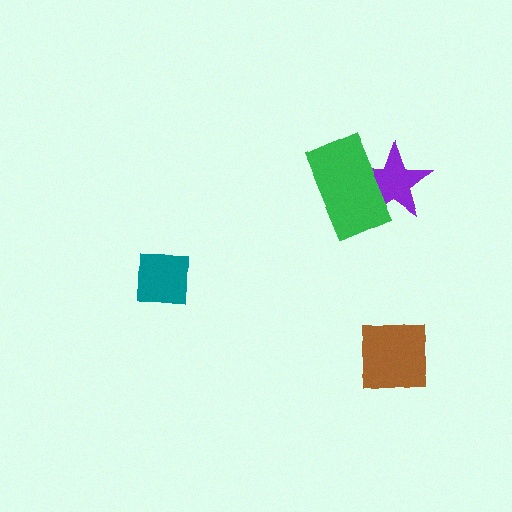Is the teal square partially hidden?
No, no other shape covers it.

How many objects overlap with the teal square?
0 objects overlap with the teal square.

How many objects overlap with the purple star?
1 object overlaps with the purple star.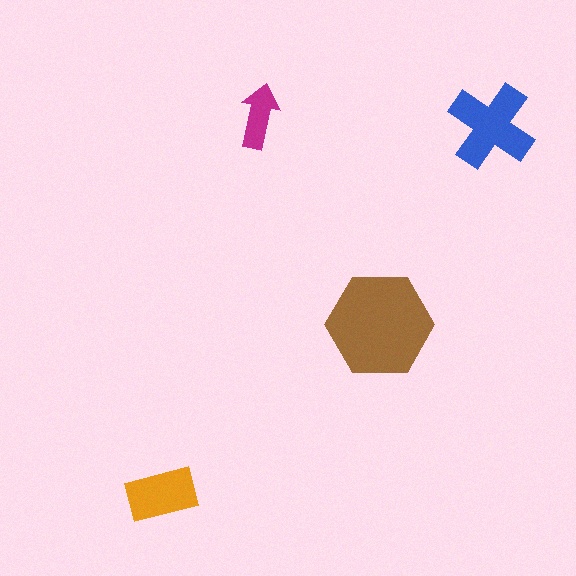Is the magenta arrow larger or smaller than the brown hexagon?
Smaller.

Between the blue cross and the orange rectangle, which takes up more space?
The blue cross.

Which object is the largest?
The brown hexagon.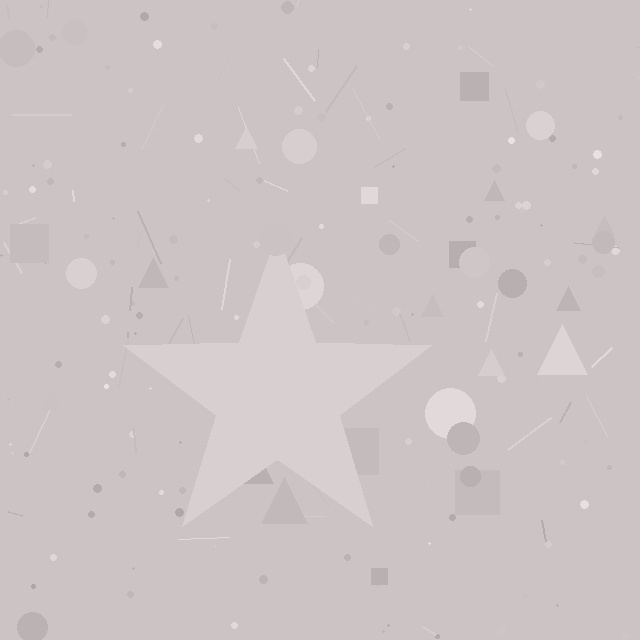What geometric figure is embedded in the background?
A star is embedded in the background.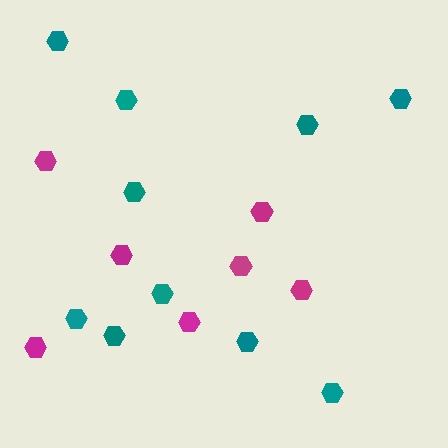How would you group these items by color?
There are 2 groups: one group of teal hexagons (10) and one group of magenta hexagons (7).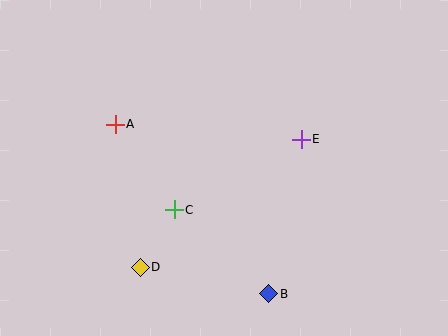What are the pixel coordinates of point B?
Point B is at (269, 294).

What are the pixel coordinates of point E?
Point E is at (301, 139).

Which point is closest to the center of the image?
Point C at (174, 210) is closest to the center.